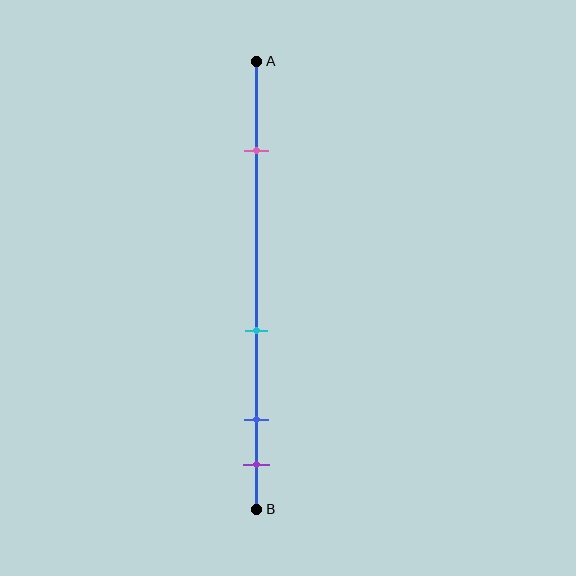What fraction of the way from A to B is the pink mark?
The pink mark is approximately 20% (0.2) of the way from A to B.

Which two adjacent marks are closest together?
The blue and purple marks are the closest adjacent pair.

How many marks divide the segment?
There are 4 marks dividing the segment.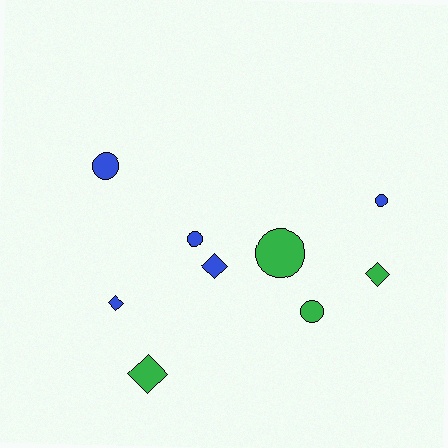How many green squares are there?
There are no green squares.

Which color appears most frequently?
Blue, with 5 objects.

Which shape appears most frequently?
Circle, with 5 objects.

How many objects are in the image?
There are 9 objects.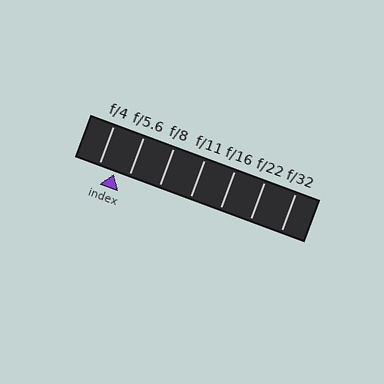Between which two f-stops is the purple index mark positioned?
The index mark is between f/4 and f/5.6.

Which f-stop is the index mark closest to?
The index mark is closest to f/5.6.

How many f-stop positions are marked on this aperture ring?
There are 7 f-stop positions marked.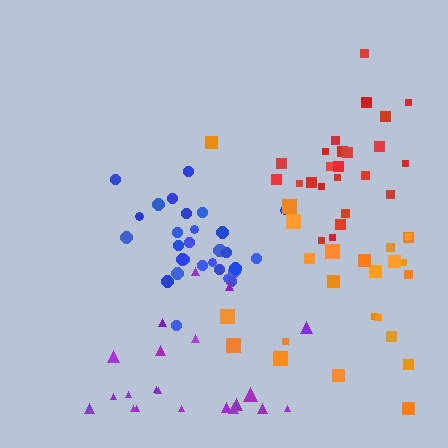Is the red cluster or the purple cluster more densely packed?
Red.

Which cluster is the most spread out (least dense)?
Purple.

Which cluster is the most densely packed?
Blue.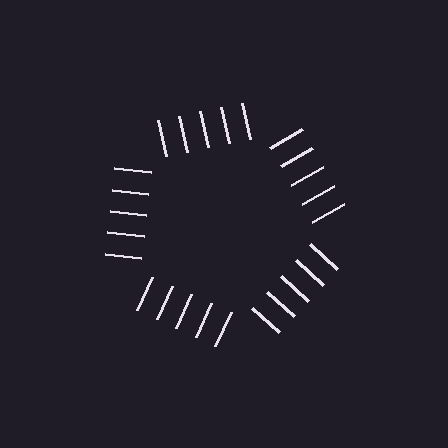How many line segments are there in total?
25 — 5 along each of the 5 edges.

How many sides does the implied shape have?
5 sides — the line-ends trace a pentagon.